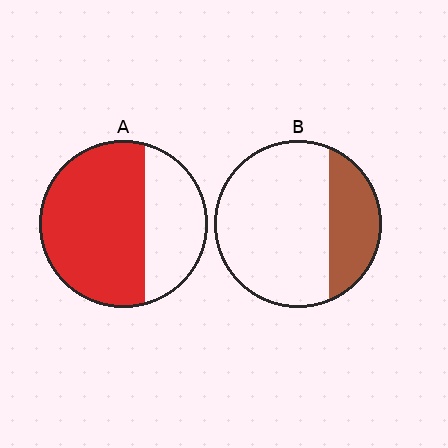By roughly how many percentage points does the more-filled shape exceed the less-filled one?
By roughly 40 percentage points (A over B).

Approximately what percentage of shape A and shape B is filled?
A is approximately 65% and B is approximately 25%.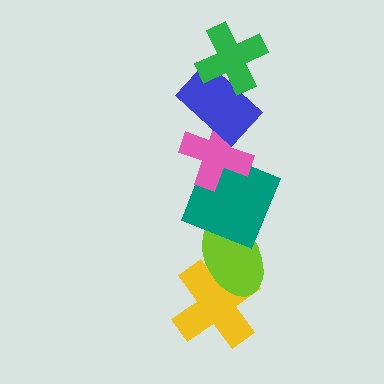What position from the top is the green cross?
The green cross is 1st from the top.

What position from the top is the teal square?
The teal square is 4th from the top.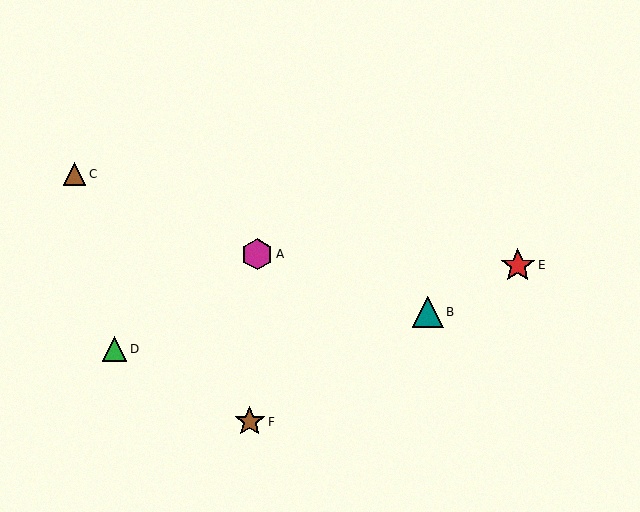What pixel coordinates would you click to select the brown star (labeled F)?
Click at (250, 422) to select the brown star F.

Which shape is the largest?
The red star (labeled E) is the largest.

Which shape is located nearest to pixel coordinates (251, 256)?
The magenta hexagon (labeled A) at (257, 254) is nearest to that location.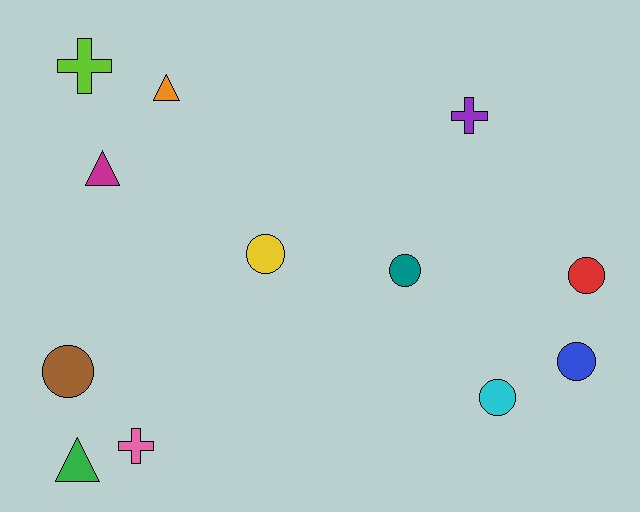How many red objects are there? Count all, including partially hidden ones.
There is 1 red object.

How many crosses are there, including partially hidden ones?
There are 3 crosses.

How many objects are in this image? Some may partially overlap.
There are 12 objects.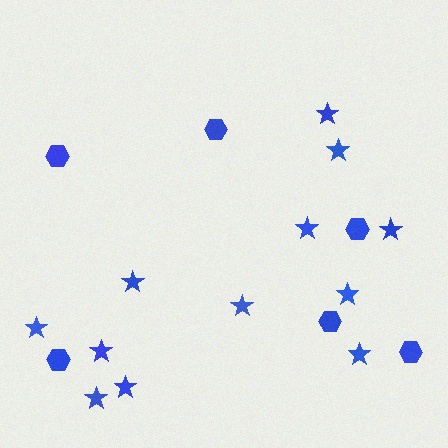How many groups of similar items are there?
There are 2 groups: one group of stars (12) and one group of hexagons (6).